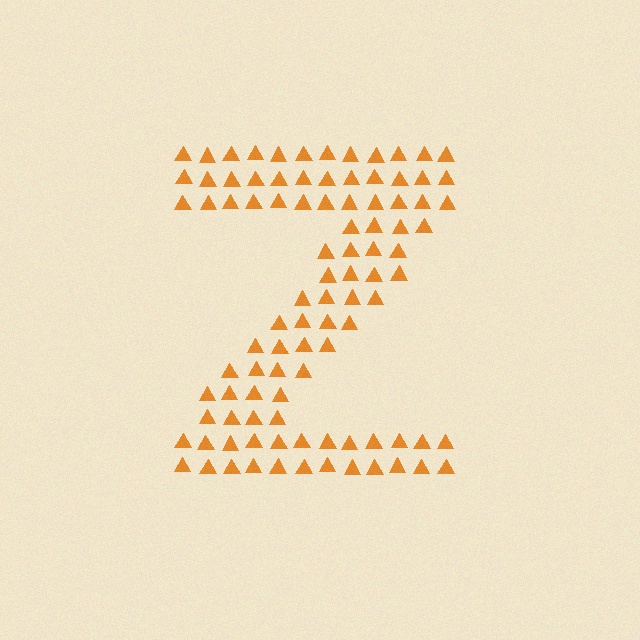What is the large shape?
The large shape is the letter Z.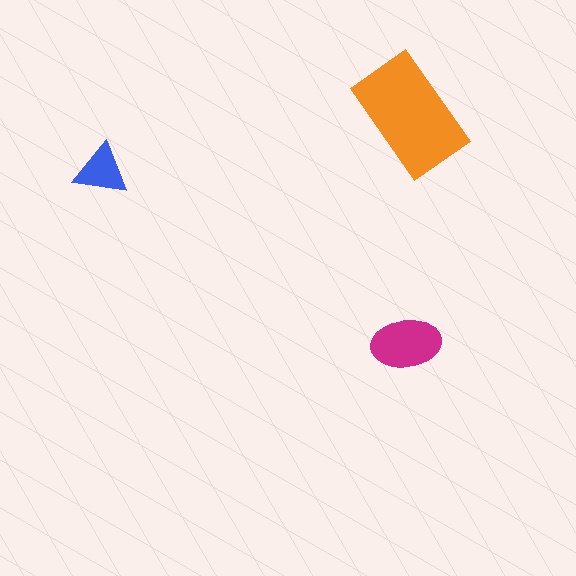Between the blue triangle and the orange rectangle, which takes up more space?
The orange rectangle.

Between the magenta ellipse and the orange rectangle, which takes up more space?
The orange rectangle.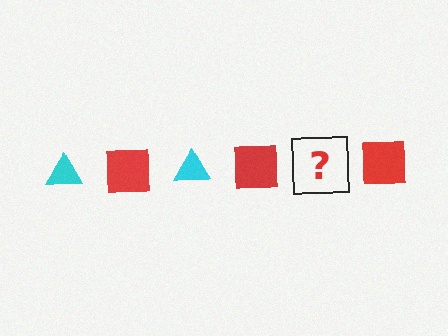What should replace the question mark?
The question mark should be replaced with a cyan triangle.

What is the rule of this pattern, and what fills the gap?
The rule is that the pattern alternates between cyan triangle and red square. The gap should be filled with a cyan triangle.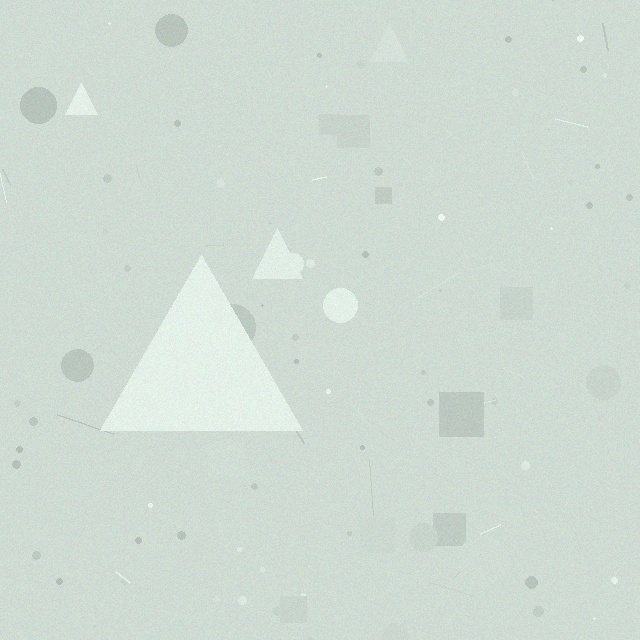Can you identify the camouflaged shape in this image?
The camouflaged shape is a triangle.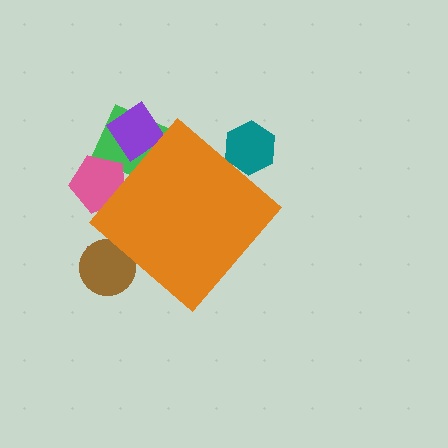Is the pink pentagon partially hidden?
Yes, the pink pentagon is partially hidden behind the orange diamond.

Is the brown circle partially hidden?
Yes, the brown circle is partially hidden behind the orange diamond.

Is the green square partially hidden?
Yes, the green square is partially hidden behind the orange diamond.